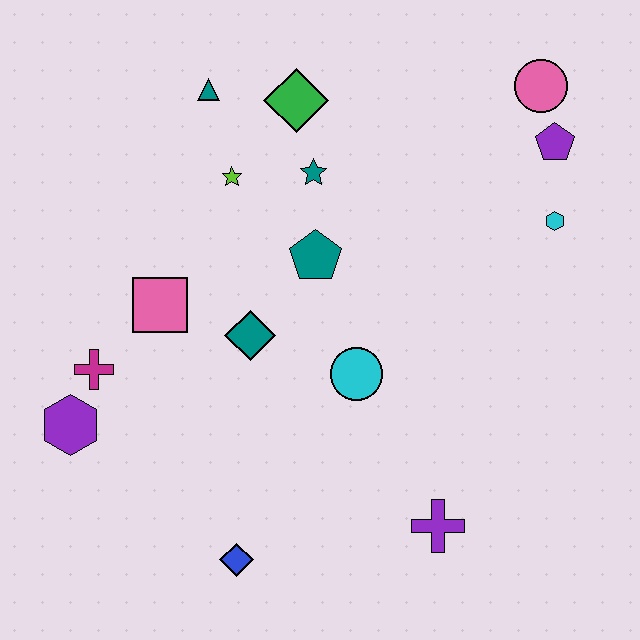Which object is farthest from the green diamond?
The blue diamond is farthest from the green diamond.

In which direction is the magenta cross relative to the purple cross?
The magenta cross is to the left of the purple cross.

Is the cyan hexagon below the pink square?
No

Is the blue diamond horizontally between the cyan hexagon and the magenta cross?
Yes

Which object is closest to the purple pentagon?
The pink circle is closest to the purple pentagon.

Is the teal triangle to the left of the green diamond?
Yes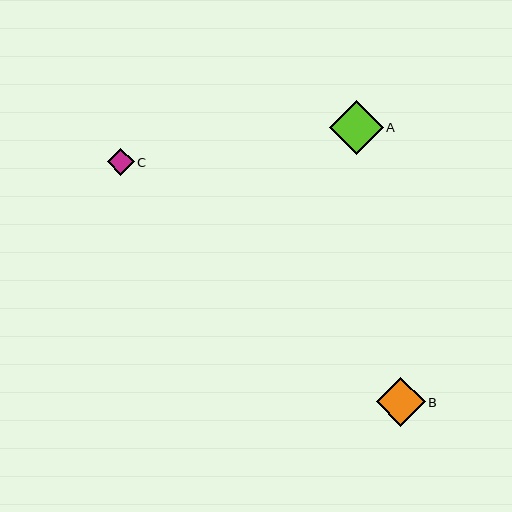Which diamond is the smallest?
Diamond C is the smallest with a size of approximately 27 pixels.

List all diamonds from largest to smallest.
From largest to smallest: A, B, C.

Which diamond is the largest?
Diamond A is the largest with a size of approximately 53 pixels.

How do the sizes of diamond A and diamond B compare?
Diamond A and diamond B are approximately the same size.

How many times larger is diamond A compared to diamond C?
Diamond A is approximately 2.0 times the size of diamond C.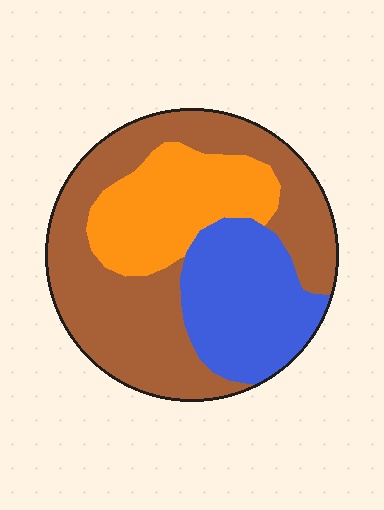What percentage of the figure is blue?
Blue covers roughly 25% of the figure.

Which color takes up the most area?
Brown, at roughly 50%.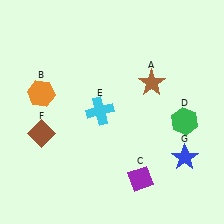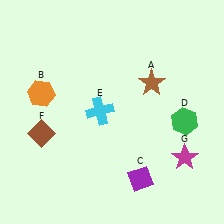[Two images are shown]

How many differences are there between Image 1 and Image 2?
There is 1 difference between the two images.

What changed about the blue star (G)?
In Image 1, G is blue. In Image 2, it changed to magenta.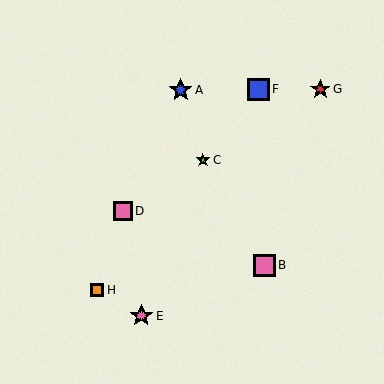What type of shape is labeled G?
Shape G is a red star.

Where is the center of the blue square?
The center of the blue square is at (258, 89).